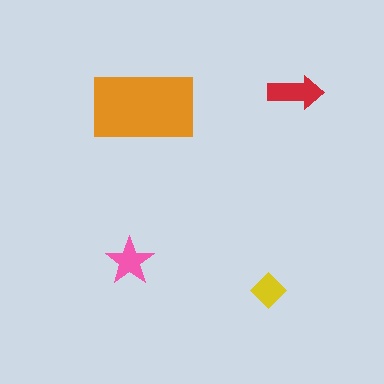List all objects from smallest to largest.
The yellow diamond, the pink star, the red arrow, the orange rectangle.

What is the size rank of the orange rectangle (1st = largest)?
1st.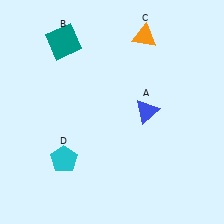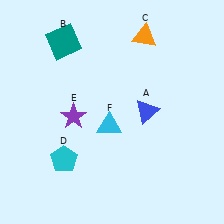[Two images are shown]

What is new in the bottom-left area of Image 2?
A cyan triangle (F) was added in the bottom-left area of Image 2.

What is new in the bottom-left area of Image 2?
A purple star (E) was added in the bottom-left area of Image 2.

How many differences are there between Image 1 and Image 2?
There are 2 differences between the two images.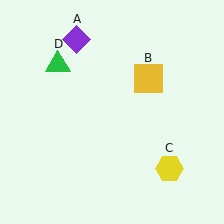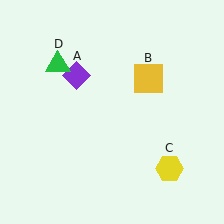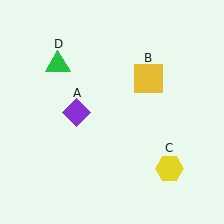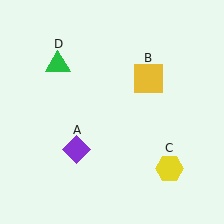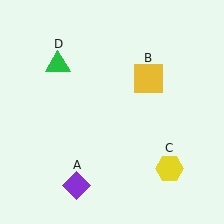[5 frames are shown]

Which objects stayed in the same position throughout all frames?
Yellow square (object B) and yellow hexagon (object C) and green triangle (object D) remained stationary.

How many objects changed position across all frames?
1 object changed position: purple diamond (object A).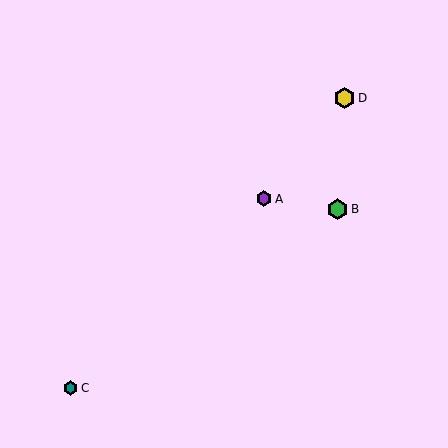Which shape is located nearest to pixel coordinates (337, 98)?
The yellow hexagon (labeled D) at (345, 98) is nearest to that location.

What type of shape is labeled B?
Shape B is a green hexagon.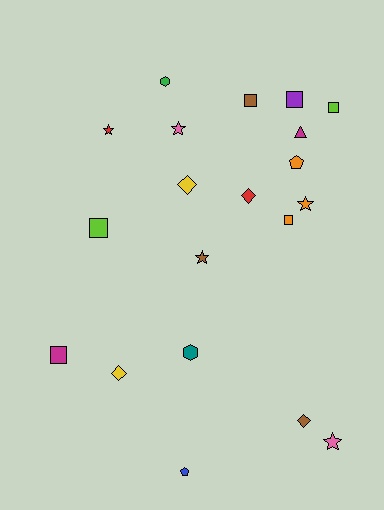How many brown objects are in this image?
There are 3 brown objects.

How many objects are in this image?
There are 20 objects.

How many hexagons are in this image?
There are 2 hexagons.